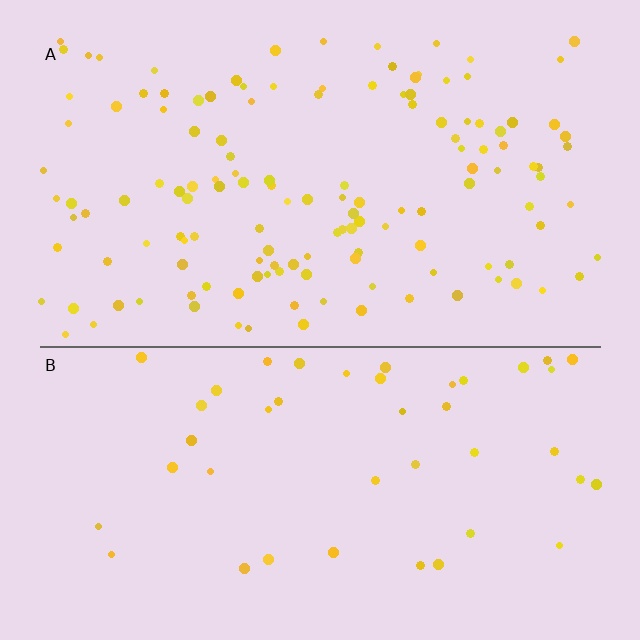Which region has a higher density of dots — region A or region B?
A (the top).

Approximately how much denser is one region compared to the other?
Approximately 3.1× — region A over region B.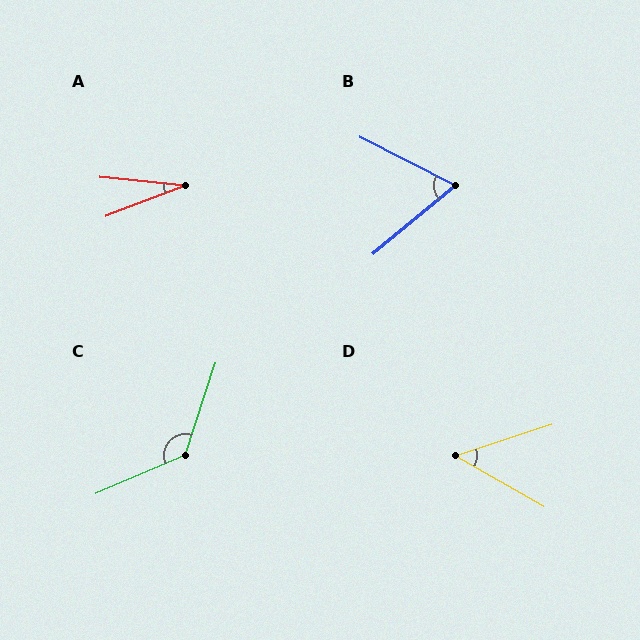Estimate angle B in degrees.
Approximately 66 degrees.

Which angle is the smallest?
A, at approximately 27 degrees.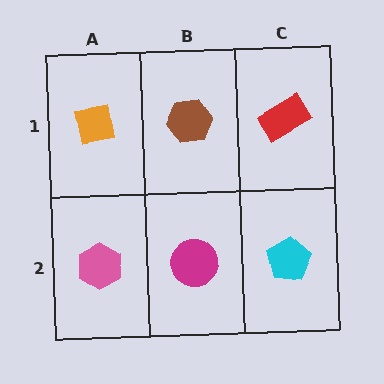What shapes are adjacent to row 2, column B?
A brown hexagon (row 1, column B), a pink hexagon (row 2, column A), a cyan pentagon (row 2, column C).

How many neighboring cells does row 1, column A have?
2.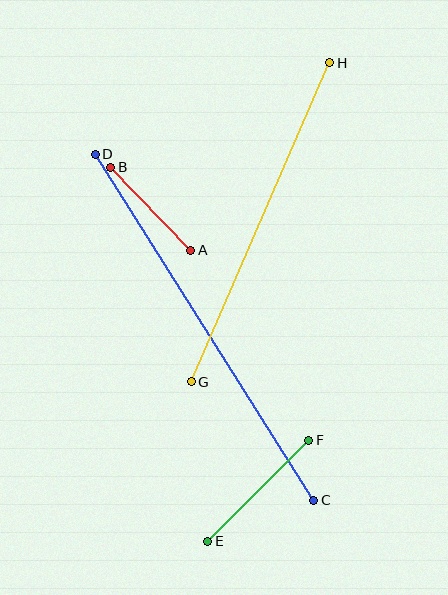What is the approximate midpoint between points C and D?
The midpoint is at approximately (204, 327) pixels.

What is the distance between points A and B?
The distance is approximately 116 pixels.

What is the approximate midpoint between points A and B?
The midpoint is at approximately (151, 209) pixels.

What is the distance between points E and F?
The distance is approximately 143 pixels.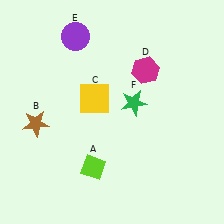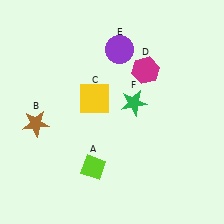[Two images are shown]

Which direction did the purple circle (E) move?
The purple circle (E) moved right.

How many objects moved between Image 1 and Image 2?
1 object moved between the two images.